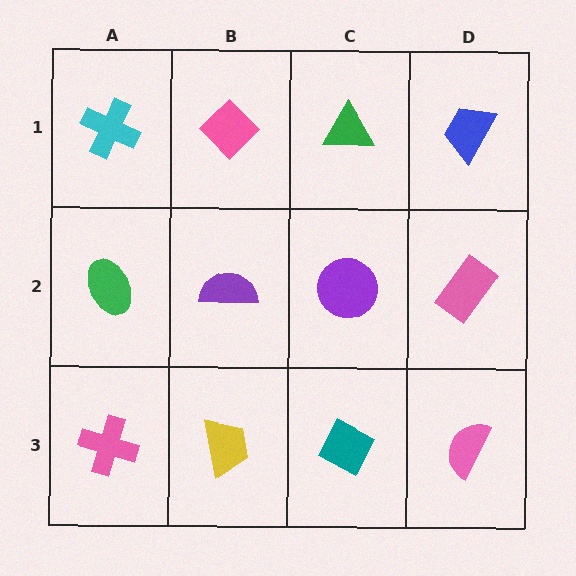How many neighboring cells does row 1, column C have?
3.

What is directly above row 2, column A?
A cyan cross.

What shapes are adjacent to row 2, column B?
A pink diamond (row 1, column B), a yellow trapezoid (row 3, column B), a green ellipse (row 2, column A), a purple circle (row 2, column C).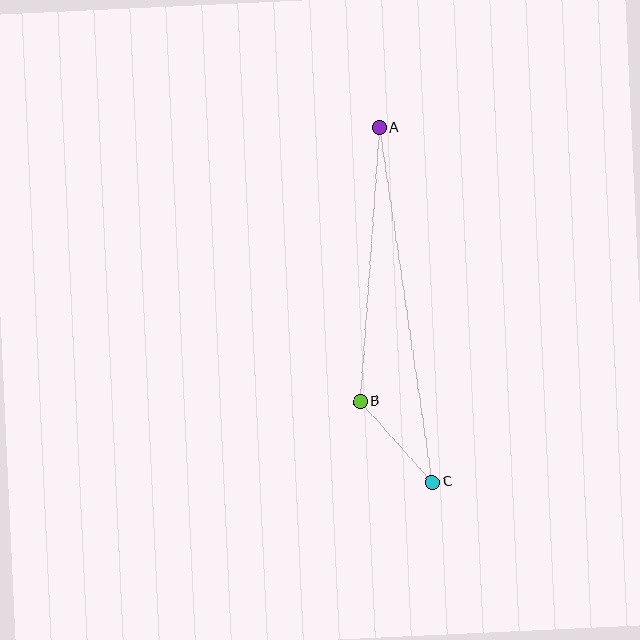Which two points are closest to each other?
Points B and C are closest to each other.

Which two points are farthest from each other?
Points A and C are farthest from each other.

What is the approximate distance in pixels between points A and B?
The distance between A and B is approximately 274 pixels.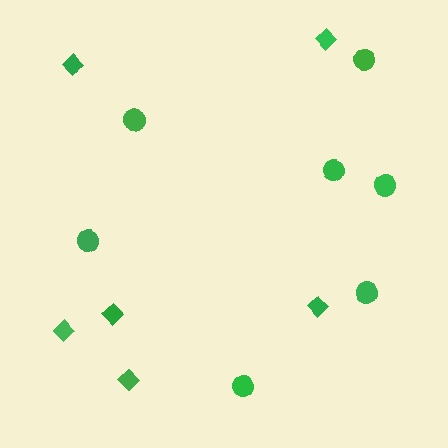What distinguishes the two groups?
There are 2 groups: one group of diamonds (6) and one group of circles (7).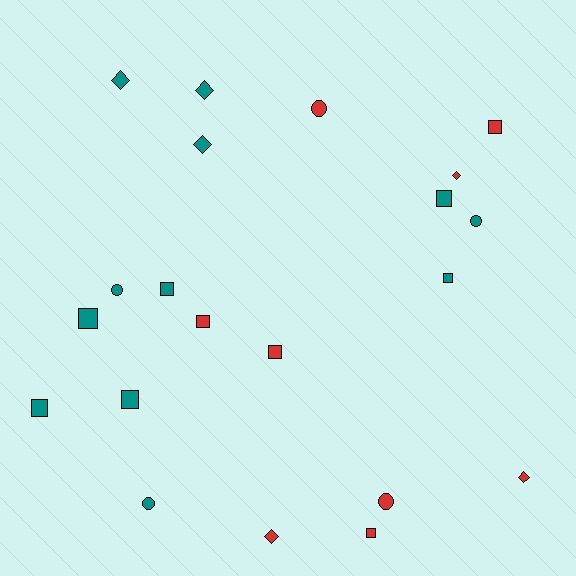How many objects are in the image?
There are 21 objects.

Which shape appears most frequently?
Square, with 10 objects.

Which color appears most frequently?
Teal, with 12 objects.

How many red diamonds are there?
There are 3 red diamonds.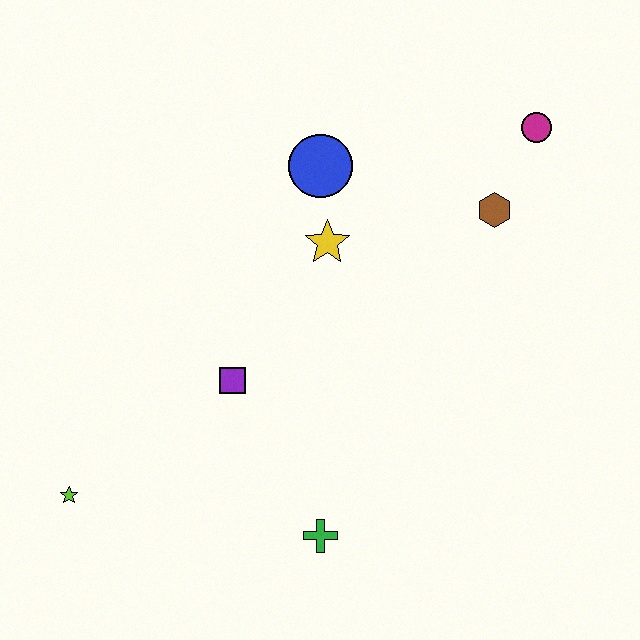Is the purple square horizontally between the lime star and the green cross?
Yes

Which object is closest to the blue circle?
The yellow star is closest to the blue circle.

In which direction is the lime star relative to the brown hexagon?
The lime star is to the left of the brown hexagon.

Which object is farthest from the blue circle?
The lime star is farthest from the blue circle.